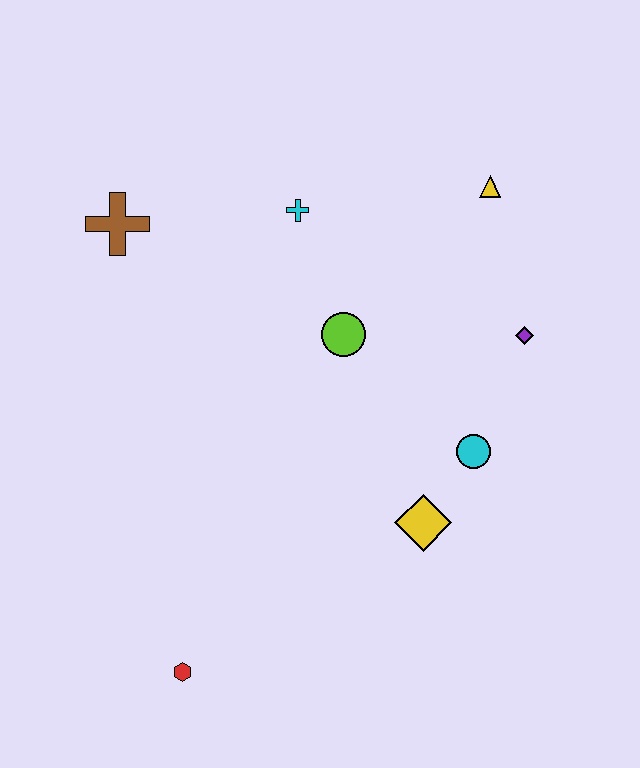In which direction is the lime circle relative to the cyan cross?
The lime circle is below the cyan cross.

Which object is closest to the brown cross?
The cyan cross is closest to the brown cross.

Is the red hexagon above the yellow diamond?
No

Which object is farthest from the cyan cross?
The red hexagon is farthest from the cyan cross.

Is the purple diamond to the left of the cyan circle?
No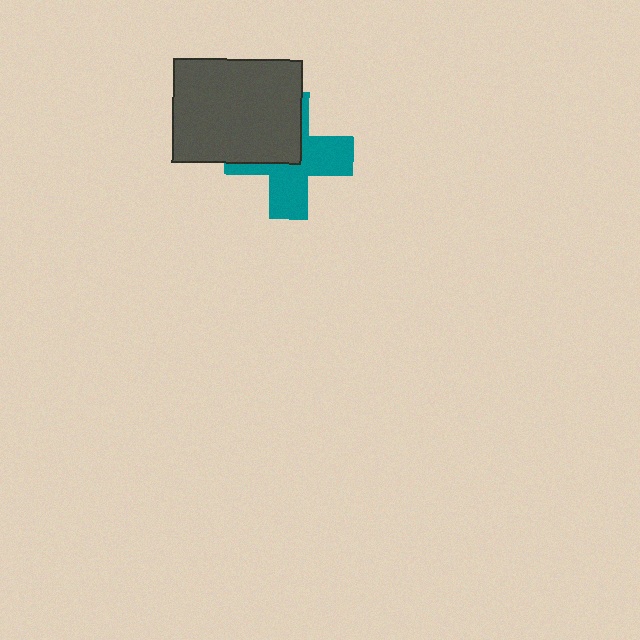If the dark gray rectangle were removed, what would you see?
You would see the complete teal cross.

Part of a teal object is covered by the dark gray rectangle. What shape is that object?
It is a cross.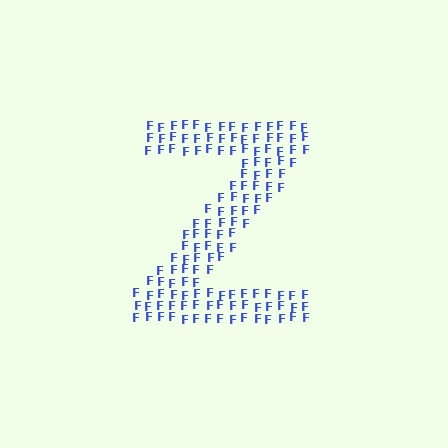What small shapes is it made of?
It is made of small letter F's.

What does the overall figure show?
The overall figure shows the letter Z.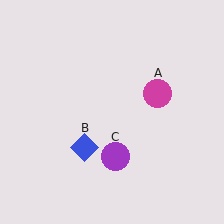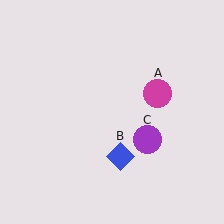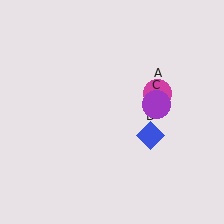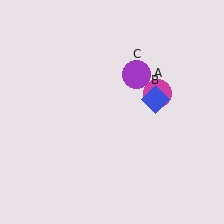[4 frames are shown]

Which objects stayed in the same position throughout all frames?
Magenta circle (object A) remained stationary.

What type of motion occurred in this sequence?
The blue diamond (object B), purple circle (object C) rotated counterclockwise around the center of the scene.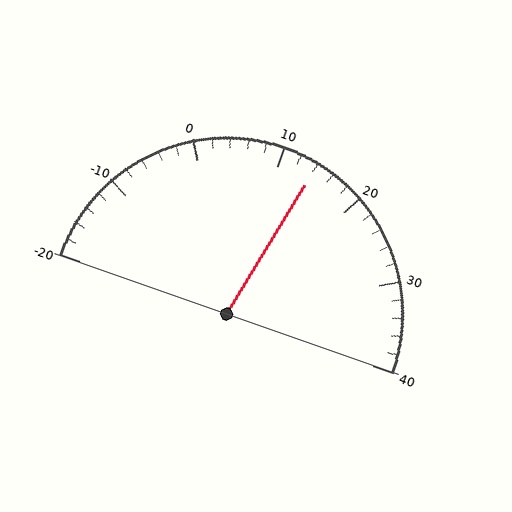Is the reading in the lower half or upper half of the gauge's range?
The reading is in the upper half of the range (-20 to 40).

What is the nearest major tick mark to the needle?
The nearest major tick mark is 10.